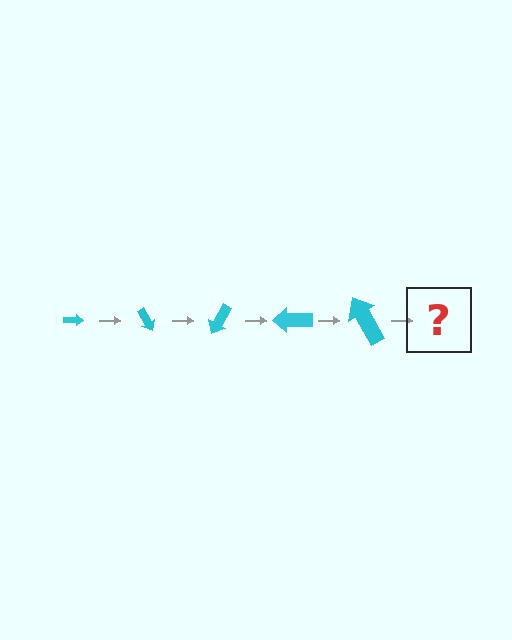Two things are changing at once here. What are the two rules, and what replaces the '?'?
The two rules are that the arrow grows larger each step and it rotates 60 degrees each step. The '?' should be an arrow, larger than the previous one and rotated 300 degrees from the start.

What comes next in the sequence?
The next element should be an arrow, larger than the previous one and rotated 300 degrees from the start.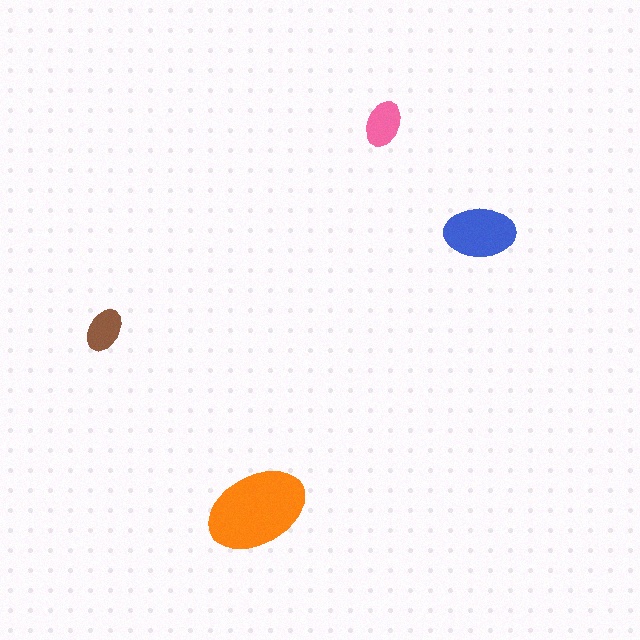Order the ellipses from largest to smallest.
the orange one, the blue one, the pink one, the brown one.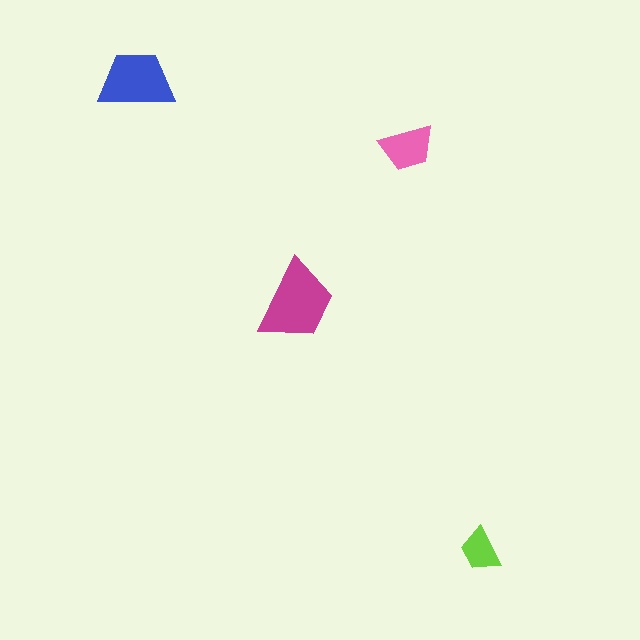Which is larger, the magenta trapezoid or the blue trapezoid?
The magenta one.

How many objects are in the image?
There are 4 objects in the image.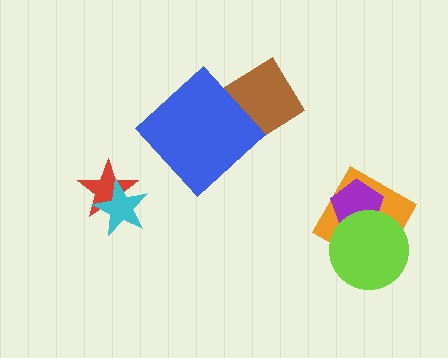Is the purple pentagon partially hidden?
Yes, it is partially covered by another shape.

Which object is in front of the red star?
The cyan star is in front of the red star.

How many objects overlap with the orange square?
2 objects overlap with the orange square.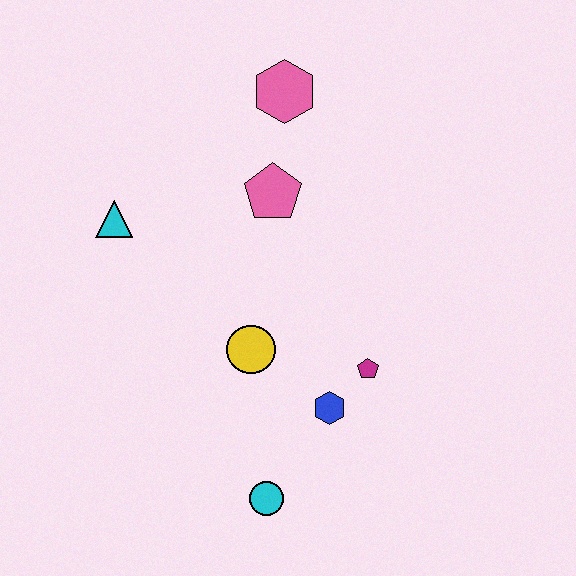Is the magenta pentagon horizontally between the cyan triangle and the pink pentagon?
No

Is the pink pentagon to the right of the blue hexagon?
No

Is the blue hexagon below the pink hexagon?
Yes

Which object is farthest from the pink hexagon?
The cyan circle is farthest from the pink hexagon.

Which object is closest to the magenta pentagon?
The blue hexagon is closest to the magenta pentagon.